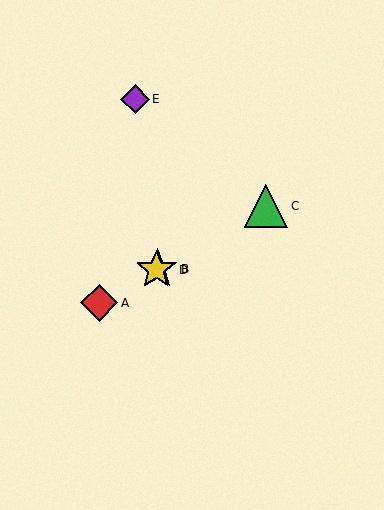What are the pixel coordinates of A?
Object A is at (99, 303).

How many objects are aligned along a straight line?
4 objects (A, B, C, D) are aligned along a straight line.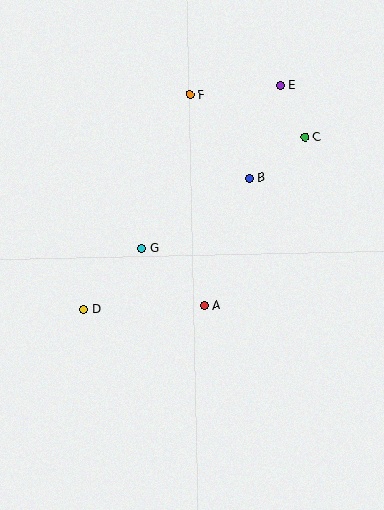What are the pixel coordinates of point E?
Point E is at (280, 85).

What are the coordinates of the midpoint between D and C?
The midpoint between D and C is at (194, 224).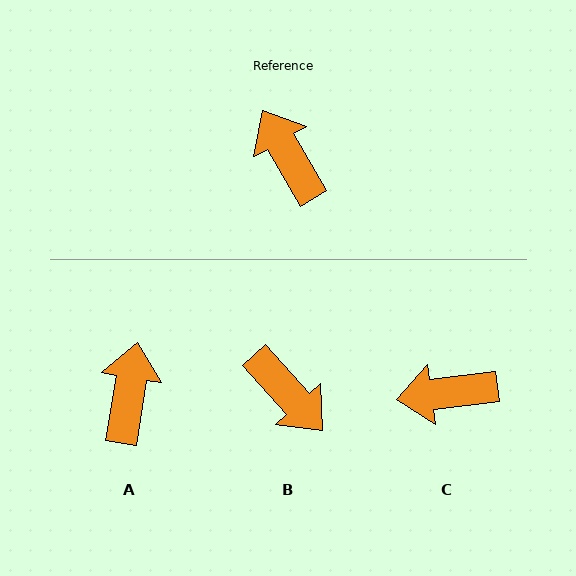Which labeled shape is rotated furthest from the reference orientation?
B, about 168 degrees away.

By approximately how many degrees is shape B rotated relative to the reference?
Approximately 168 degrees clockwise.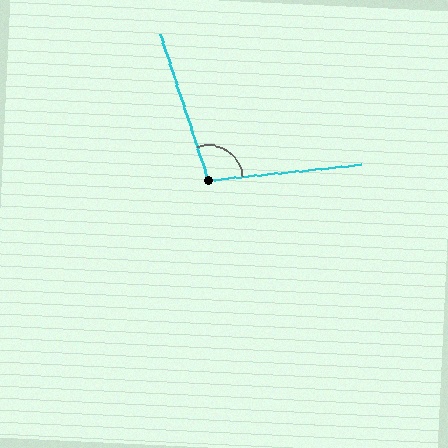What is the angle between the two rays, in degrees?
Approximately 102 degrees.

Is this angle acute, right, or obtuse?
It is obtuse.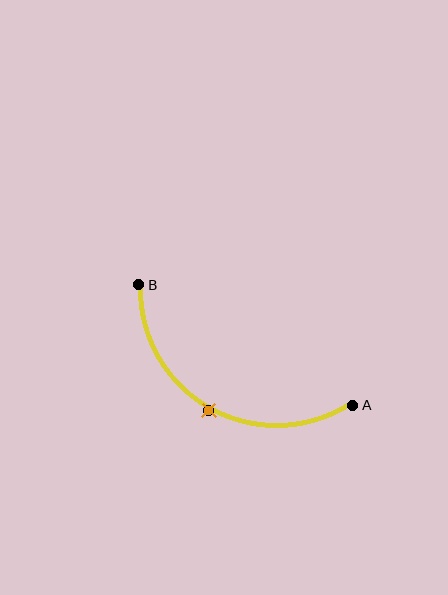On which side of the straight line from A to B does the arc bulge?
The arc bulges below the straight line connecting A and B.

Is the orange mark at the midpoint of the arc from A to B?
Yes. The orange mark lies on the arc at equal arc-length from both A and B — it is the arc midpoint.